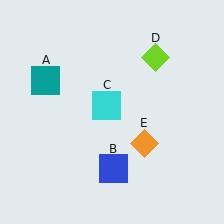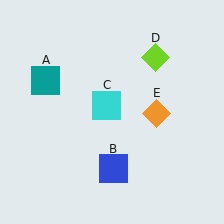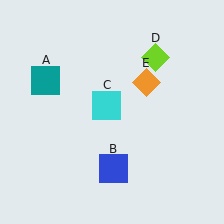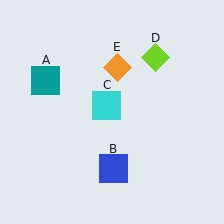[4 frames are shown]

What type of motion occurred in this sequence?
The orange diamond (object E) rotated counterclockwise around the center of the scene.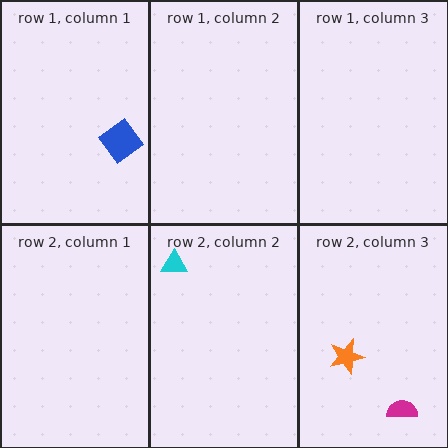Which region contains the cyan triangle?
The row 2, column 2 region.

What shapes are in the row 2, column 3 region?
The orange star, the magenta semicircle.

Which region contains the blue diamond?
The row 1, column 1 region.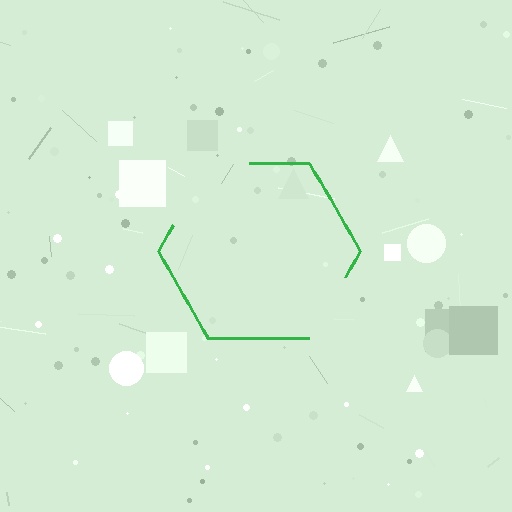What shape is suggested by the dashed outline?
The dashed outline suggests a hexagon.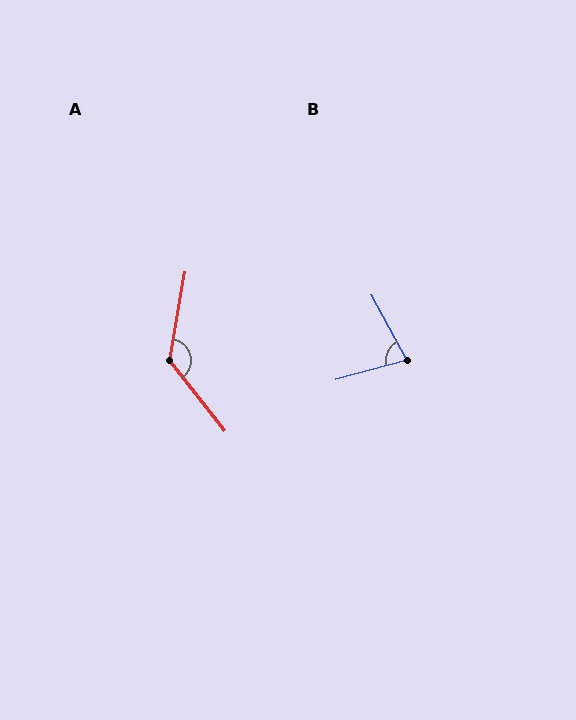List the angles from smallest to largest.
B (77°), A (132°).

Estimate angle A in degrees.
Approximately 132 degrees.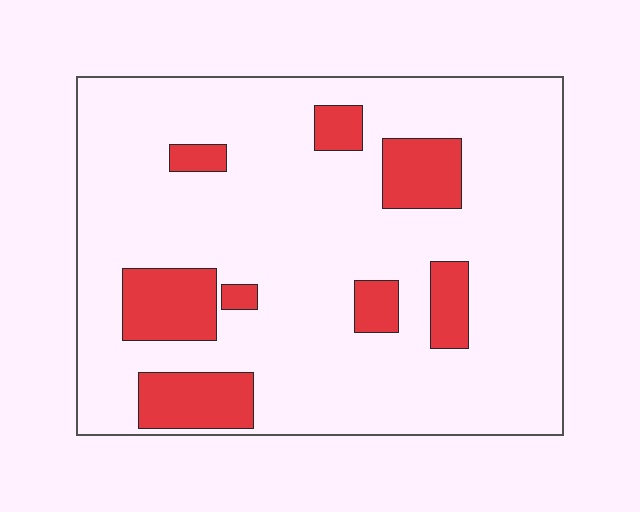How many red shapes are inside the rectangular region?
8.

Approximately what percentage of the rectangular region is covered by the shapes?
Approximately 15%.